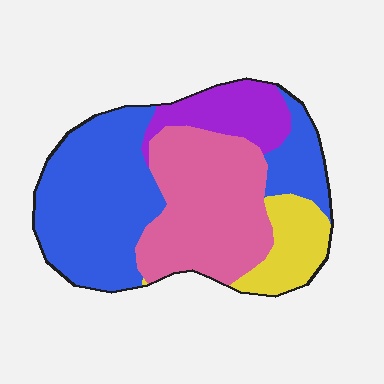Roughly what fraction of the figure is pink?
Pink covers around 35% of the figure.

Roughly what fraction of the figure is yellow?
Yellow covers 12% of the figure.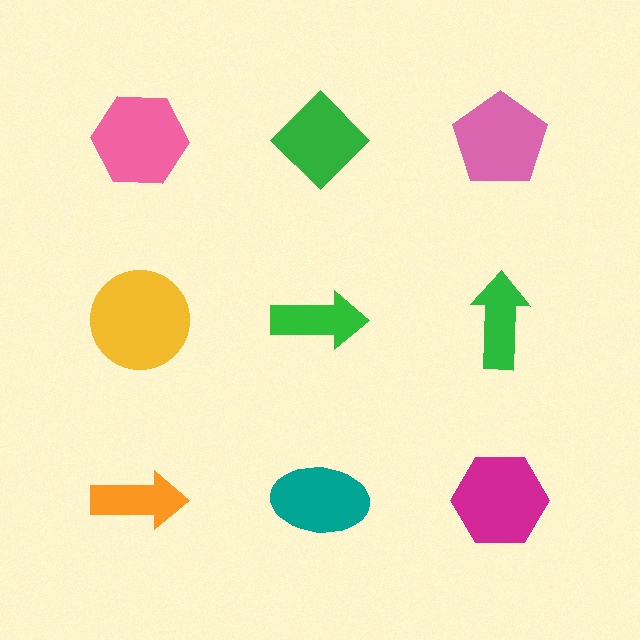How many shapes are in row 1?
3 shapes.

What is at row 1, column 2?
A green diamond.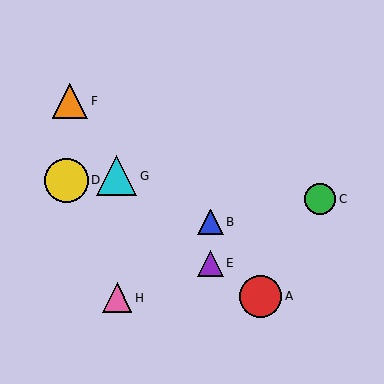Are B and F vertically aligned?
No, B is at x≈210 and F is at x≈70.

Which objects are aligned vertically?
Objects B, E are aligned vertically.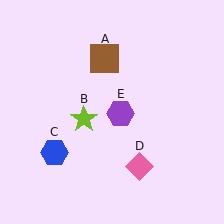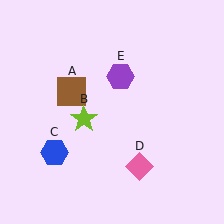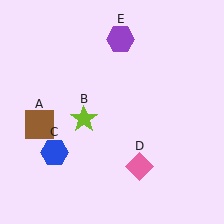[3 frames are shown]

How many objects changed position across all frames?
2 objects changed position: brown square (object A), purple hexagon (object E).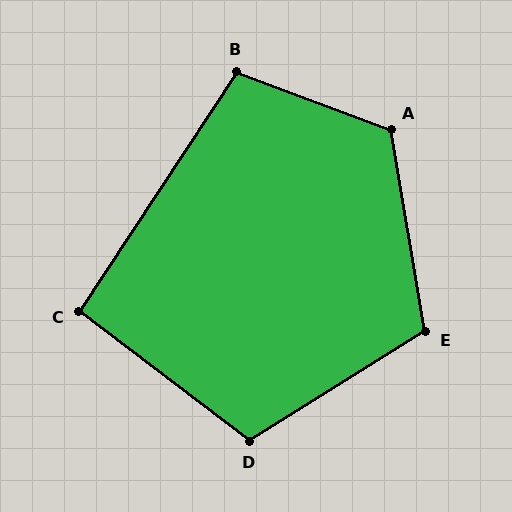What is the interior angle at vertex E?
Approximately 112 degrees (obtuse).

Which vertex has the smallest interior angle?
C, at approximately 94 degrees.